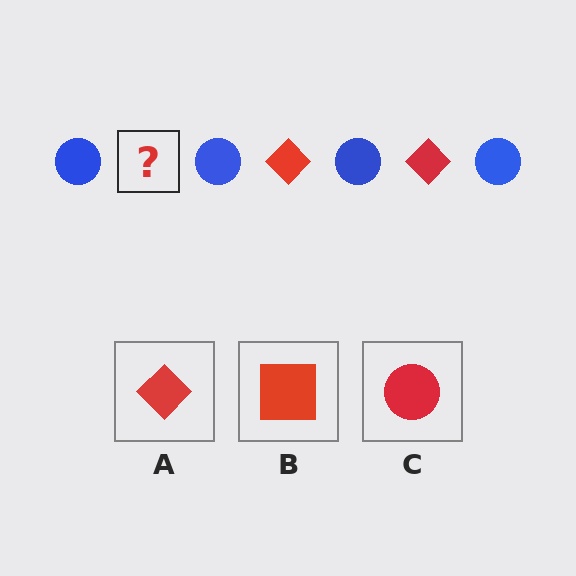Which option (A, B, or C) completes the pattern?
A.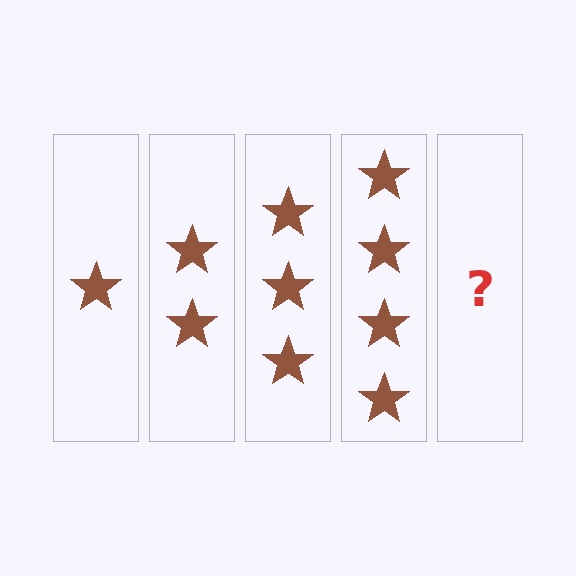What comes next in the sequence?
The next element should be 5 stars.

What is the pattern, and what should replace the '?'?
The pattern is that each step adds one more star. The '?' should be 5 stars.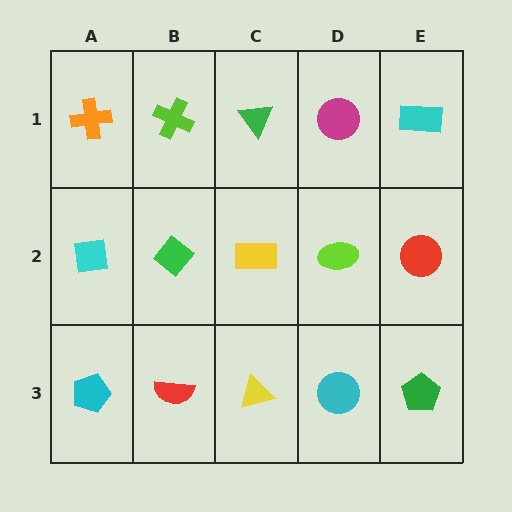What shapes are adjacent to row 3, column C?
A yellow rectangle (row 2, column C), a red semicircle (row 3, column B), a cyan circle (row 3, column D).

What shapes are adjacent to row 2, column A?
An orange cross (row 1, column A), a cyan pentagon (row 3, column A), a green diamond (row 2, column B).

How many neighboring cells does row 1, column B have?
3.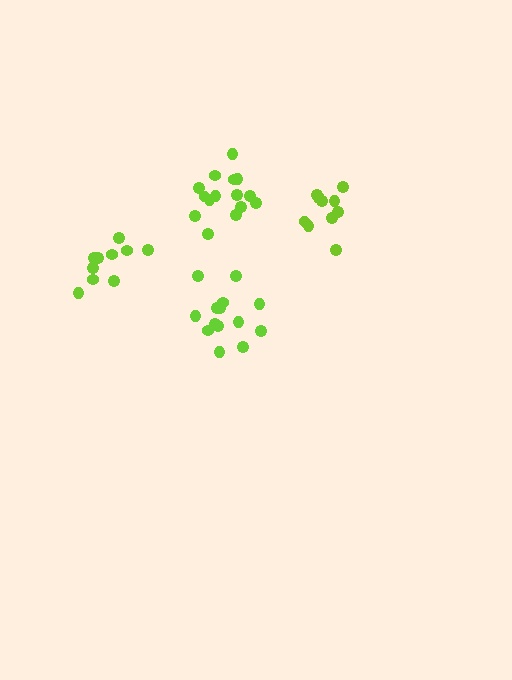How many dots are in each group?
Group 1: 10 dots, Group 2: 15 dots, Group 3: 10 dots, Group 4: 14 dots (49 total).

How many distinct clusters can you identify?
There are 4 distinct clusters.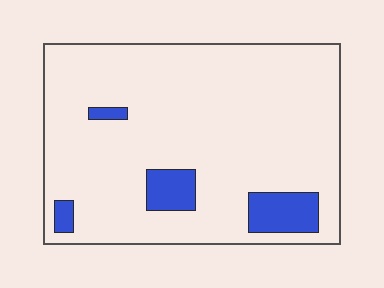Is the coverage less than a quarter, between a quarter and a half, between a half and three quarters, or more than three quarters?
Less than a quarter.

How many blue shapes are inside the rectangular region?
4.